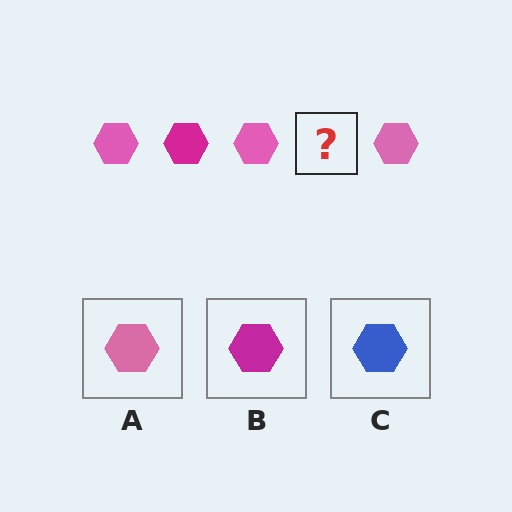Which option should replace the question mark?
Option B.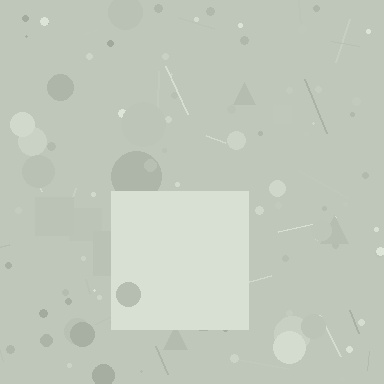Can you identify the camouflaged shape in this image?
The camouflaged shape is a square.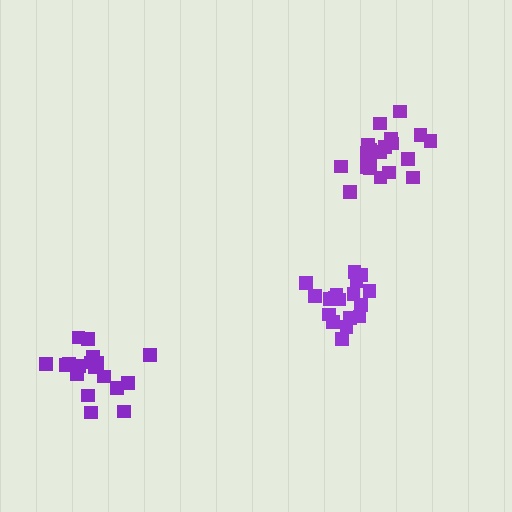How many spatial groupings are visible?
There are 3 spatial groupings.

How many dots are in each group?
Group 1: 18 dots, Group 2: 20 dots, Group 3: 18 dots (56 total).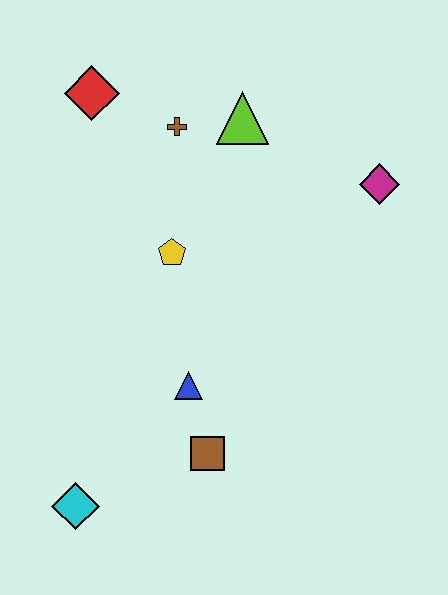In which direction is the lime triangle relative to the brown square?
The lime triangle is above the brown square.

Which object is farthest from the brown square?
The red diamond is farthest from the brown square.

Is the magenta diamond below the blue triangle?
No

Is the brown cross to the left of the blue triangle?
Yes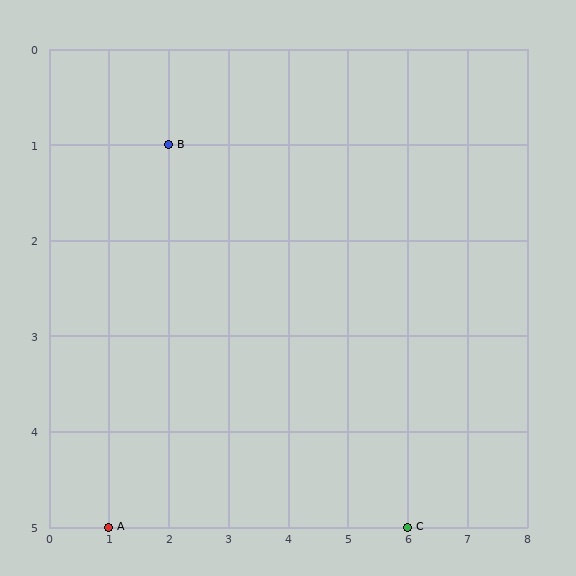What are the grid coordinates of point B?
Point B is at grid coordinates (2, 1).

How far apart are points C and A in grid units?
Points C and A are 5 columns apart.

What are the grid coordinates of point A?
Point A is at grid coordinates (1, 5).